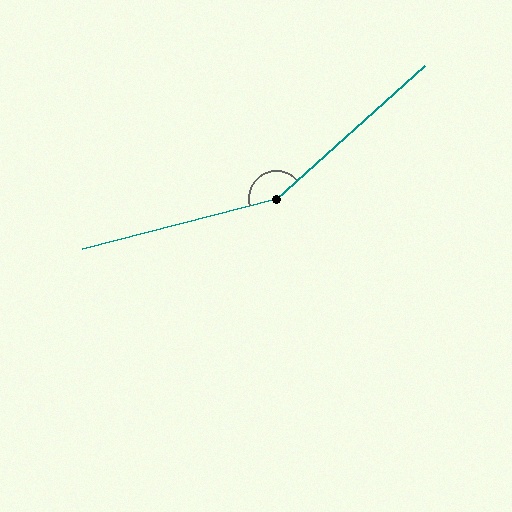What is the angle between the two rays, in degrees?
Approximately 153 degrees.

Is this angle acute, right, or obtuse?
It is obtuse.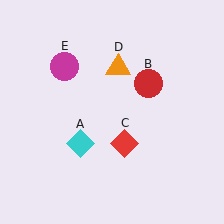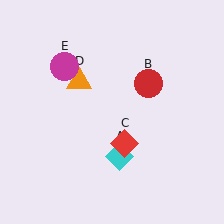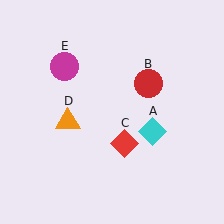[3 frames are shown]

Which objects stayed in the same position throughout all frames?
Red circle (object B) and red diamond (object C) and magenta circle (object E) remained stationary.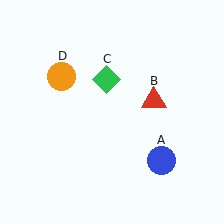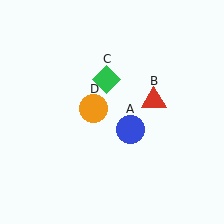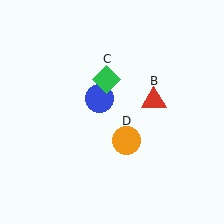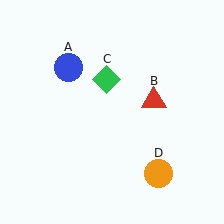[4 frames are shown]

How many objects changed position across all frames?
2 objects changed position: blue circle (object A), orange circle (object D).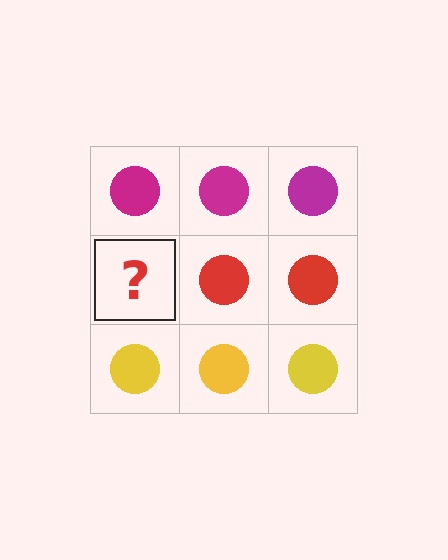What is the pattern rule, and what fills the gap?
The rule is that each row has a consistent color. The gap should be filled with a red circle.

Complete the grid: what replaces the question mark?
The question mark should be replaced with a red circle.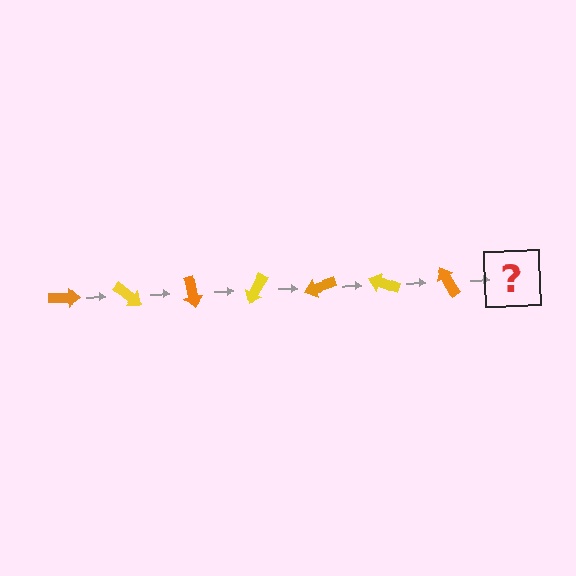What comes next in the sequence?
The next element should be a yellow arrow, rotated 280 degrees from the start.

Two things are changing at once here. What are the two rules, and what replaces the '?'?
The two rules are that it rotates 40 degrees each step and the color cycles through orange and yellow. The '?' should be a yellow arrow, rotated 280 degrees from the start.